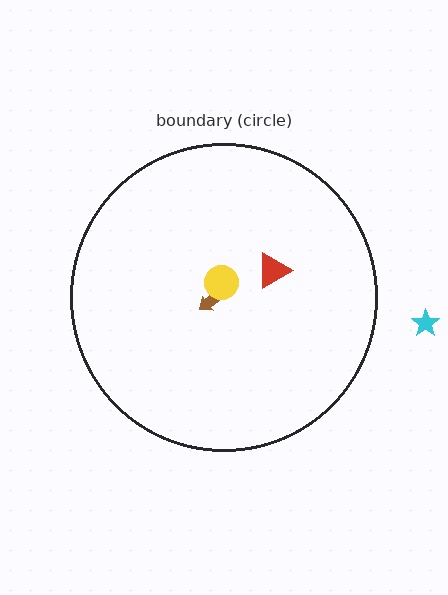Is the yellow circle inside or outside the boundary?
Inside.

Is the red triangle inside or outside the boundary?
Inside.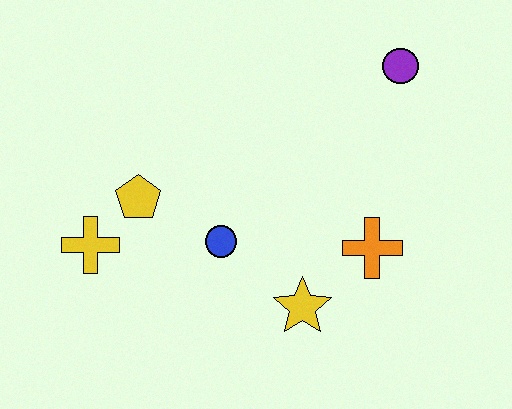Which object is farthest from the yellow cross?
The purple circle is farthest from the yellow cross.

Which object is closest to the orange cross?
The yellow star is closest to the orange cross.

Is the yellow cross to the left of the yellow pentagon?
Yes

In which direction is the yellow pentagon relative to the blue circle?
The yellow pentagon is to the left of the blue circle.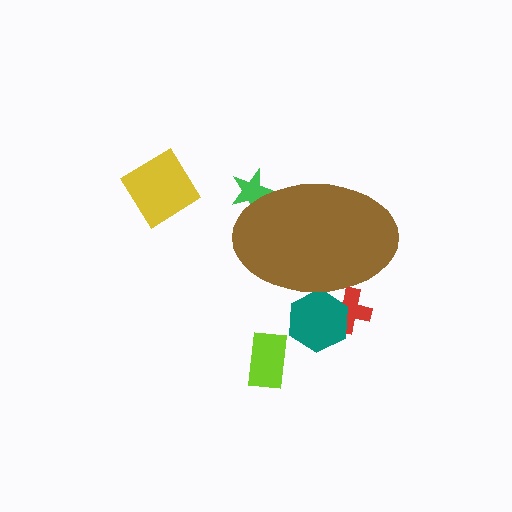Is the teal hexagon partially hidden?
Yes, the teal hexagon is partially hidden behind the brown ellipse.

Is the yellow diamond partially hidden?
No, the yellow diamond is fully visible.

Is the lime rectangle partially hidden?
No, the lime rectangle is fully visible.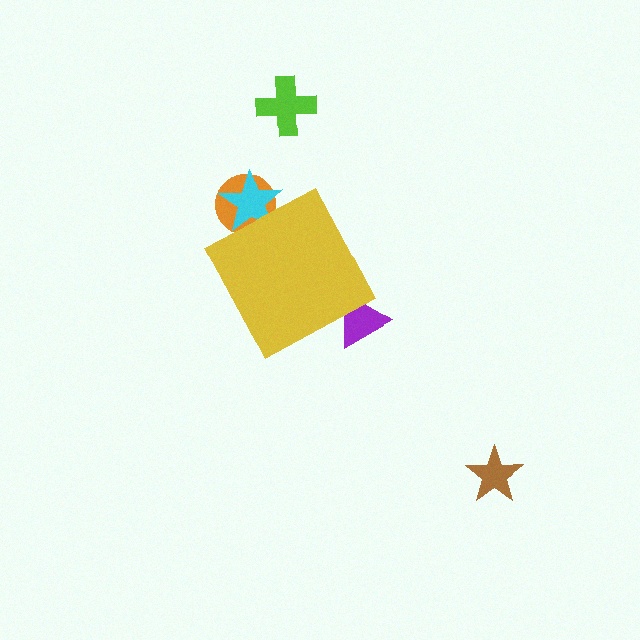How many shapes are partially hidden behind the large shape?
3 shapes are partially hidden.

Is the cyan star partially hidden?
Yes, the cyan star is partially hidden behind the yellow diamond.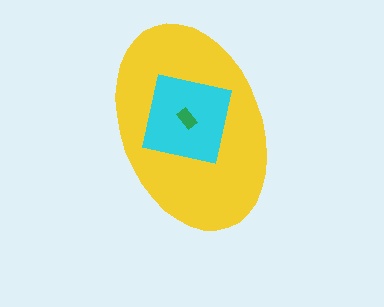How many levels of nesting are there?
3.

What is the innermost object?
The green rectangle.